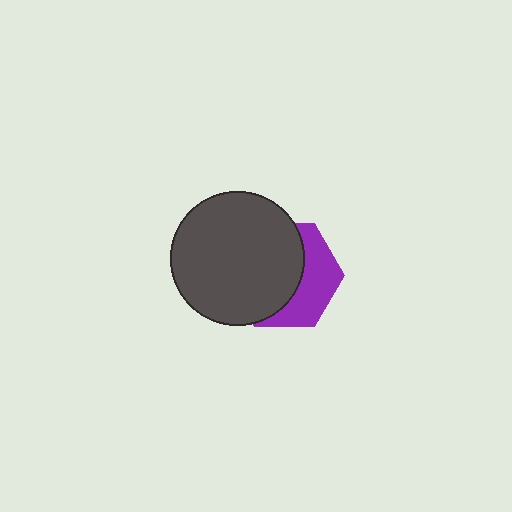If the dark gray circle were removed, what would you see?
You would see the complete purple hexagon.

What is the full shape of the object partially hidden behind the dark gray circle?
The partially hidden object is a purple hexagon.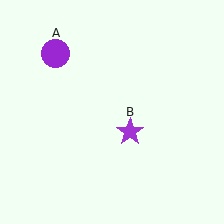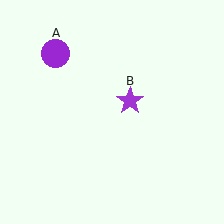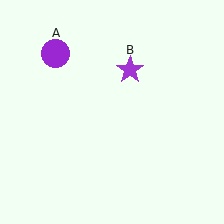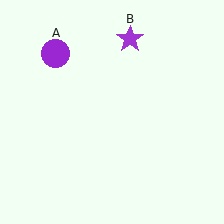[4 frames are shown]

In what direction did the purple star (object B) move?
The purple star (object B) moved up.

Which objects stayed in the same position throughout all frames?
Purple circle (object A) remained stationary.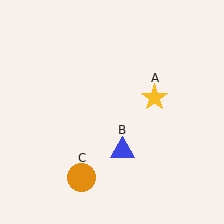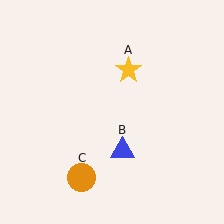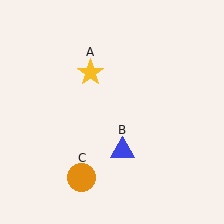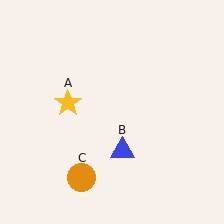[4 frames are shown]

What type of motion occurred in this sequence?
The yellow star (object A) rotated counterclockwise around the center of the scene.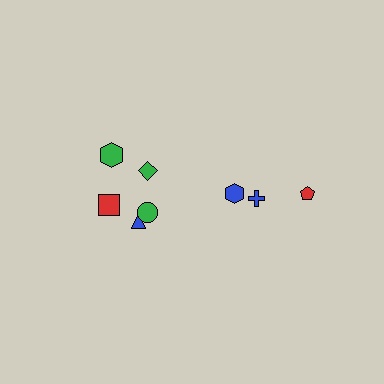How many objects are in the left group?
There are 5 objects.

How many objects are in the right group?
There are 3 objects.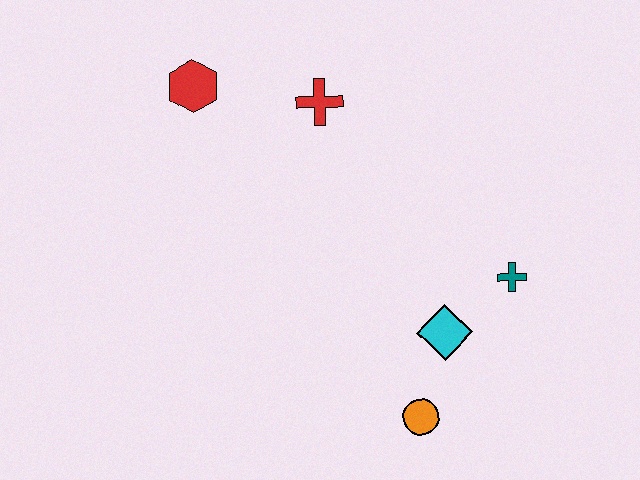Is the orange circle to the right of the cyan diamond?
No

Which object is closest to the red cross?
The red hexagon is closest to the red cross.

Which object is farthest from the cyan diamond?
The red hexagon is farthest from the cyan diamond.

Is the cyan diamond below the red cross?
Yes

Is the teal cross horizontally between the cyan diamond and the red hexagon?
No